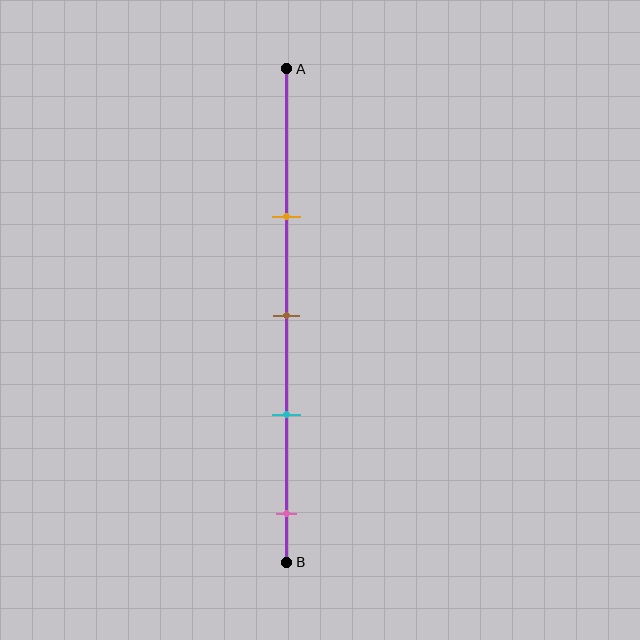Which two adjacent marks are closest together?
The brown and cyan marks are the closest adjacent pair.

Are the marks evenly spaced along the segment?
Yes, the marks are approximately evenly spaced.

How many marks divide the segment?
There are 4 marks dividing the segment.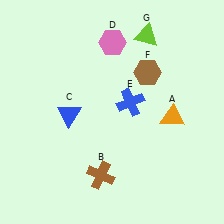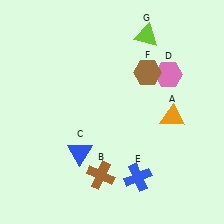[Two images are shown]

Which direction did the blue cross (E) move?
The blue cross (E) moved down.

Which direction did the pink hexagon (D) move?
The pink hexagon (D) moved right.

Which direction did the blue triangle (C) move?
The blue triangle (C) moved down.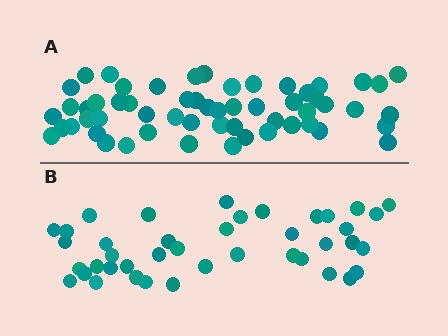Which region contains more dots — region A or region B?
Region A (the top region) has more dots.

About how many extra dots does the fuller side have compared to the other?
Region A has approximately 15 more dots than region B.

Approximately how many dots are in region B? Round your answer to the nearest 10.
About 40 dots. (The exact count is 41, which rounds to 40.)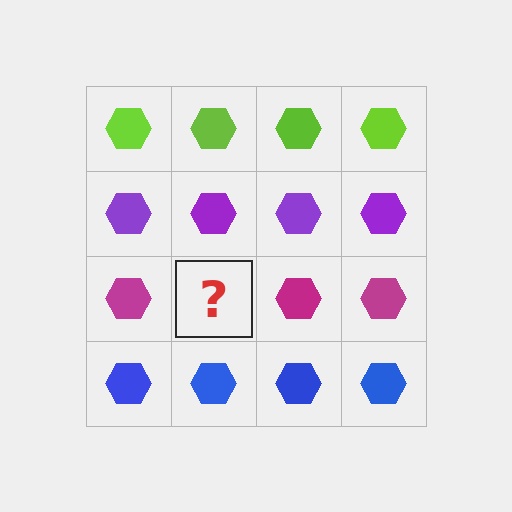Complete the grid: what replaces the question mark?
The question mark should be replaced with a magenta hexagon.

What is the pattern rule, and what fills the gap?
The rule is that each row has a consistent color. The gap should be filled with a magenta hexagon.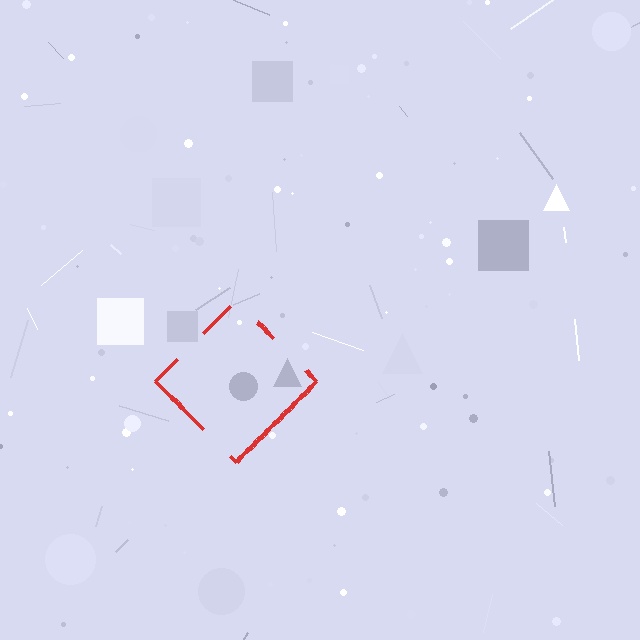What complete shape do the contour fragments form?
The contour fragments form a diamond.